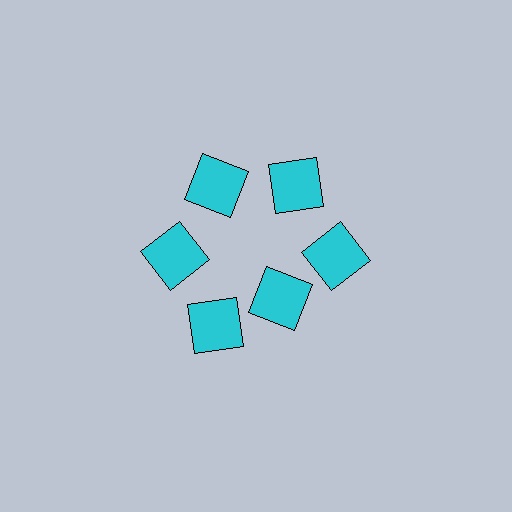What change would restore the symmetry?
The symmetry would be restored by moving it outward, back onto the ring so that all 6 squares sit at equal angles and equal distance from the center.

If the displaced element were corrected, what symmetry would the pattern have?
It would have 6-fold rotational symmetry — the pattern would map onto itself every 60 degrees.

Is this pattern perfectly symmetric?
No. The 6 cyan squares are arranged in a ring, but one element near the 5 o'clock position is pulled inward toward the center, breaking the 6-fold rotational symmetry.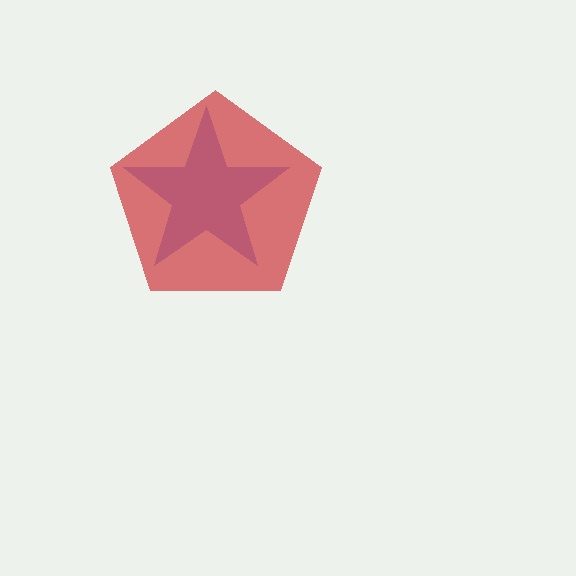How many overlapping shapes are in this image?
There are 2 overlapping shapes in the image.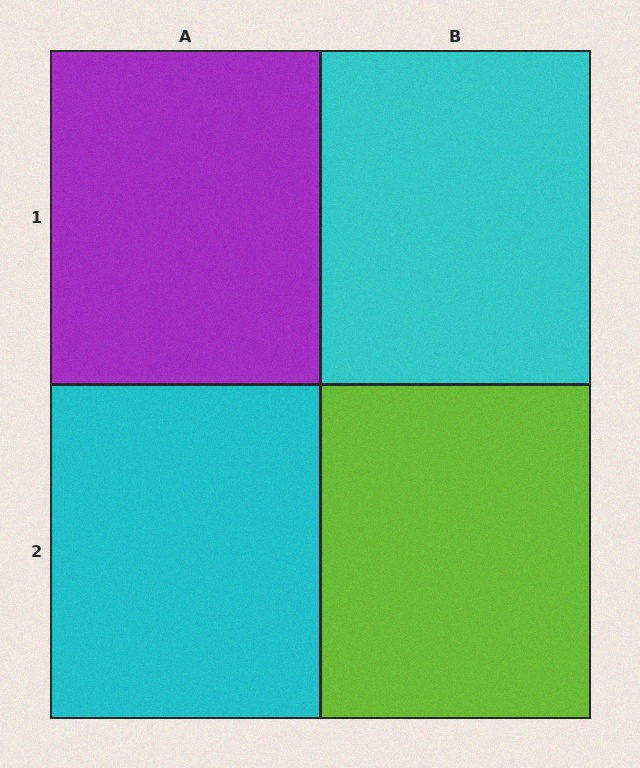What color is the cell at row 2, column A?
Cyan.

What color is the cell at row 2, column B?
Lime.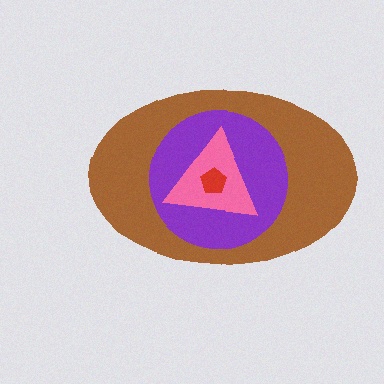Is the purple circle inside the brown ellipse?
Yes.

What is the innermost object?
The red pentagon.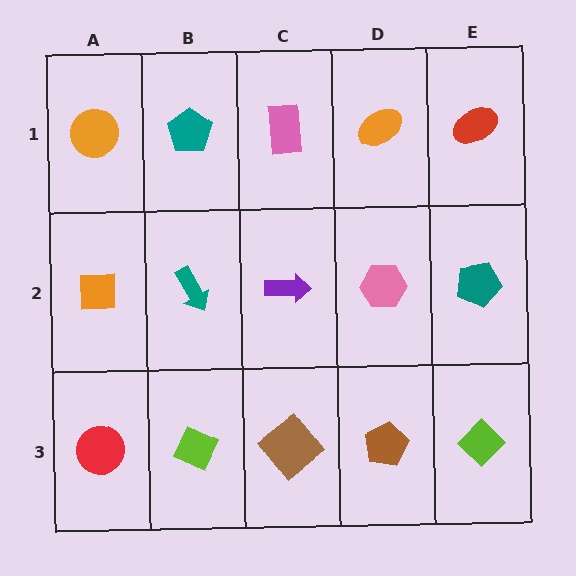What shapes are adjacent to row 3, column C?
A purple arrow (row 2, column C), a lime diamond (row 3, column B), a brown pentagon (row 3, column D).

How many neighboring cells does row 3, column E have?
2.